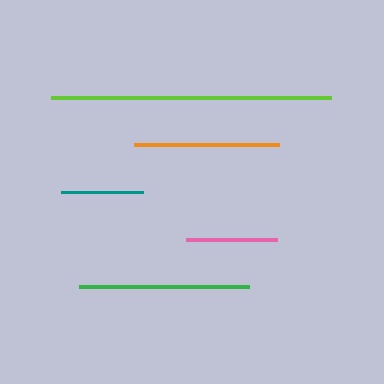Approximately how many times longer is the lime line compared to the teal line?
The lime line is approximately 3.4 times the length of the teal line.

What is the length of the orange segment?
The orange segment is approximately 145 pixels long.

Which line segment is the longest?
The lime line is the longest at approximately 280 pixels.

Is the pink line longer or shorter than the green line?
The green line is longer than the pink line.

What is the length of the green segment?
The green segment is approximately 170 pixels long.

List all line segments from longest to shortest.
From longest to shortest: lime, green, orange, pink, teal.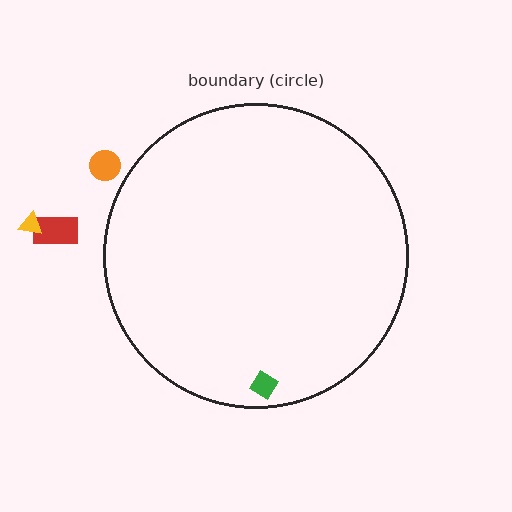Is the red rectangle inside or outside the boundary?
Outside.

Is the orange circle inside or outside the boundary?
Outside.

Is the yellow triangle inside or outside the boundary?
Outside.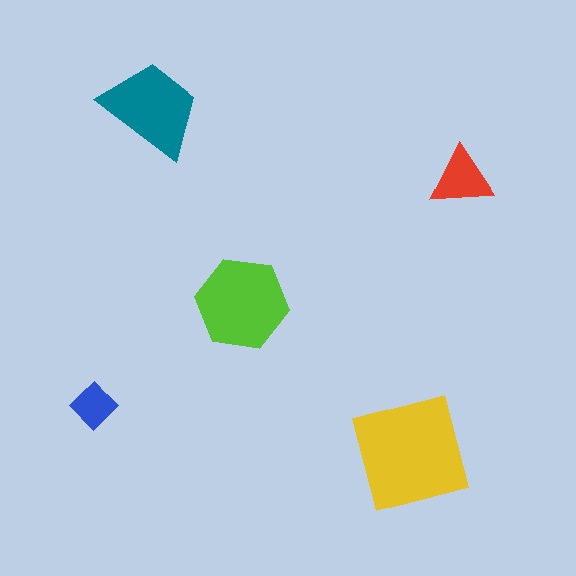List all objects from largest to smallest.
The yellow square, the lime hexagon, the teal trapezoid, the red triangle, the blue diamond.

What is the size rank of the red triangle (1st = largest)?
4th.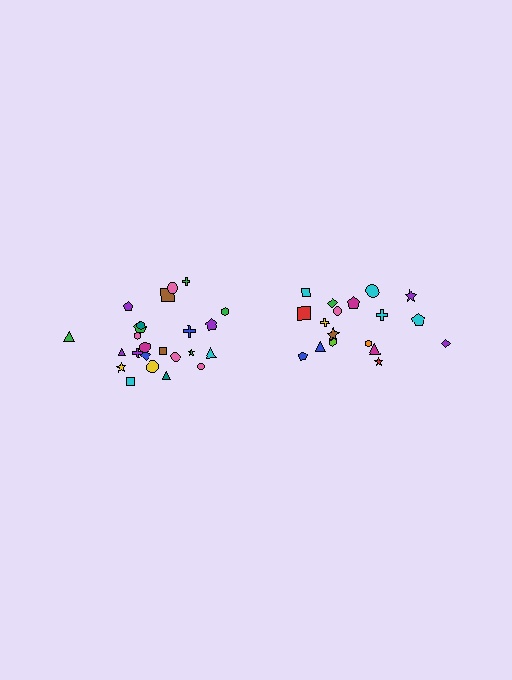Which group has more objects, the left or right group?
The left group.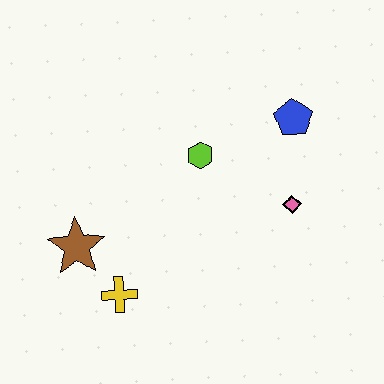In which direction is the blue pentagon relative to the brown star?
The blue pentagon is to the right of the brown star.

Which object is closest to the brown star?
The yellow cross is closest to the brown star.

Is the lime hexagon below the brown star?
No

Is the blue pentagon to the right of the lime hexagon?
Yes